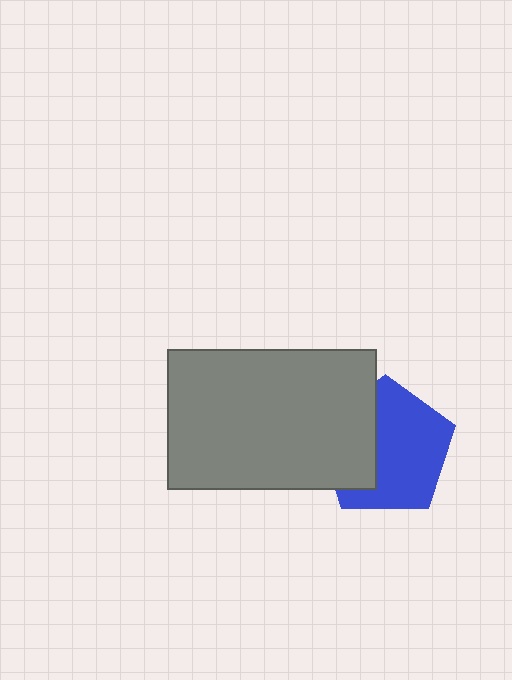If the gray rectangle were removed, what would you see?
You would see the complete blue pentagon.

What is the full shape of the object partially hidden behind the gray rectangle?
The partially hidden object is a blue pentagon.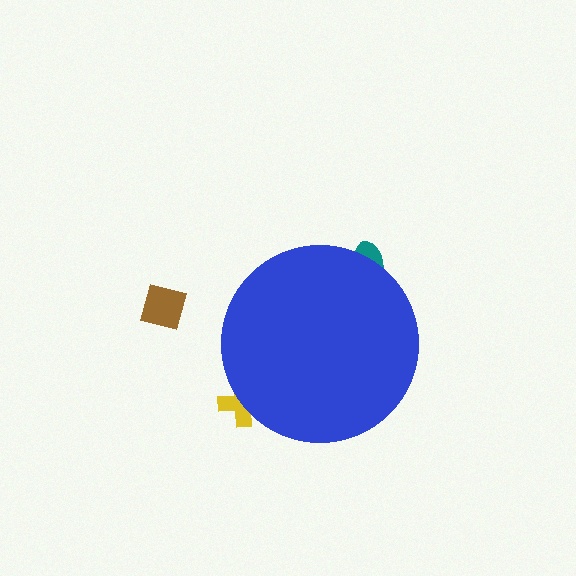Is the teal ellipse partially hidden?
Yes, the teal ellipse is partially hidden behind the blue circle.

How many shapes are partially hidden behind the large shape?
2 shapes are partially hidden.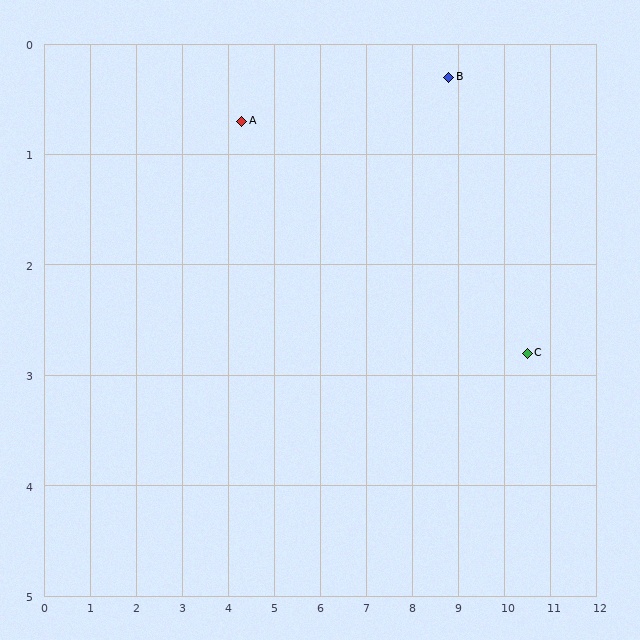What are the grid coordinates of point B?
Point B is at approximately (8.8, 0.3).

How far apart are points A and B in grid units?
Points A and B are about 4.5 grid units apart.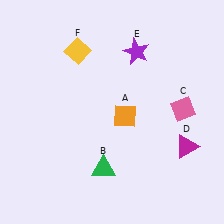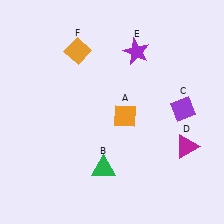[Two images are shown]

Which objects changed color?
C changed from pink to purple. F changed from yellow to orange.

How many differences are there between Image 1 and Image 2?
There are 2 differences between the two images.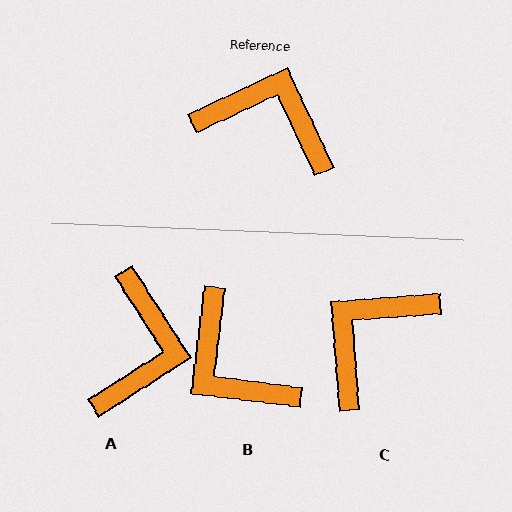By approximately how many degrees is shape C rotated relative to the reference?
Approximately 69 degrees counter-clockwise.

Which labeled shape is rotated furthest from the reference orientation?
B, about 148 degrees away.